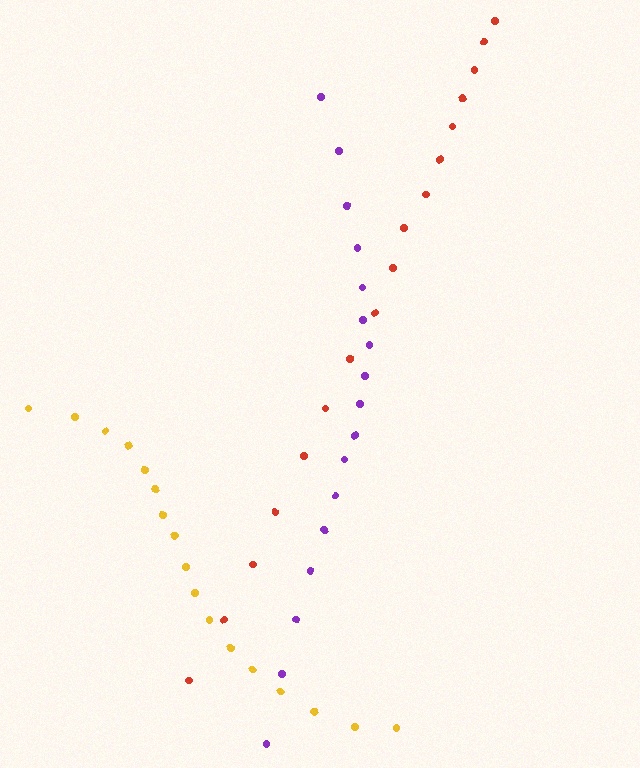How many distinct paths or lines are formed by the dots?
There are 3 distinct paths.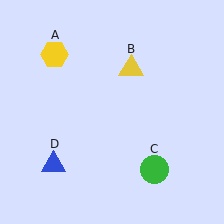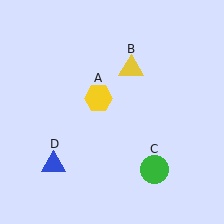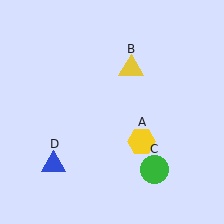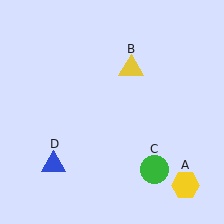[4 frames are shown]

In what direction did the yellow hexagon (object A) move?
The yellow hexagon (object A) moved down and to the right.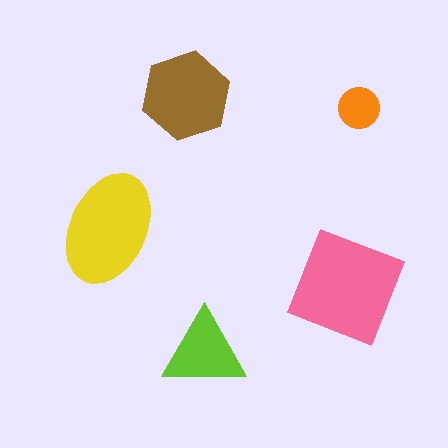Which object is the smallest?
The orange circle.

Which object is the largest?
The pink square.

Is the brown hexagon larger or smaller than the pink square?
Smaller.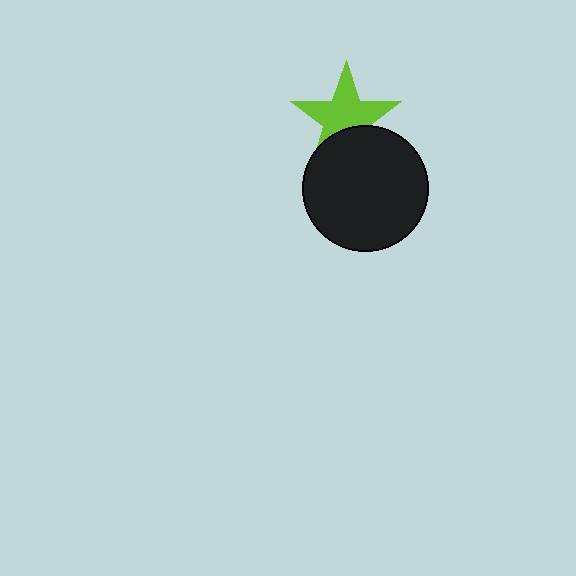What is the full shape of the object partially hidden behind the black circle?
The partially hidden object is a lime star.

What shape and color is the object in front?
The object in front is a black circle.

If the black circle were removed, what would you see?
You would see the complete lime star.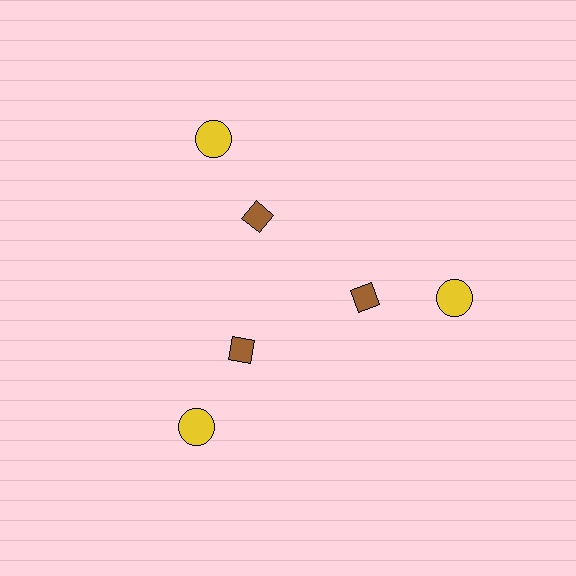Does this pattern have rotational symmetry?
Yes, this pattern has 3-fold rotational symmetry. It looks the same after rotating 120 degrees around the center.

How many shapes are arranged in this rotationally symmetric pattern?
There are 6 shapes, arranged in 3 groups of 2.